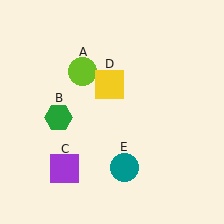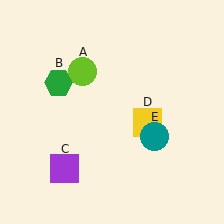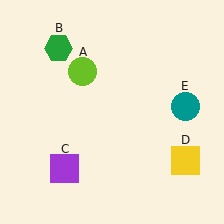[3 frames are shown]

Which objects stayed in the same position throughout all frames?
Lime circle (object A) and purple square (object C) remained stationary.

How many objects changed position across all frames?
3 objects changed position: green hexagon (object B), yellow square (object D), teal circle (object E).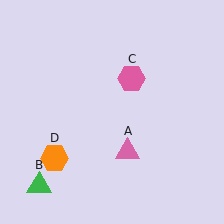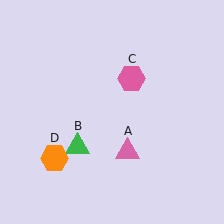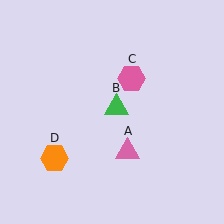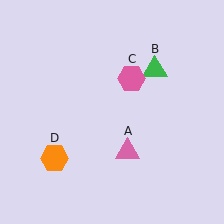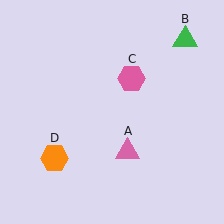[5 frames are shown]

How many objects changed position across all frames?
1 object changed position: green triangle (object B).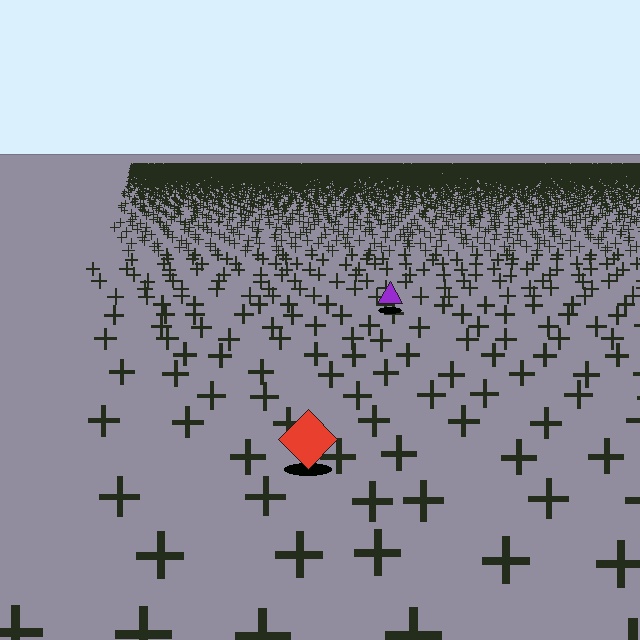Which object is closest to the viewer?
The red diamond is closest. The texture marks near it are larger and more spread out.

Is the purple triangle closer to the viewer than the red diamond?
No. The red diamond is closer — you can tell from the texture gradient: the ground texture is coarser near it.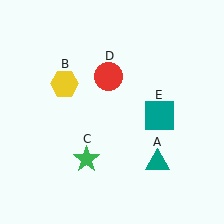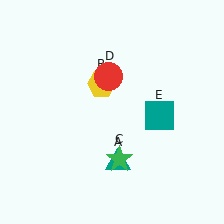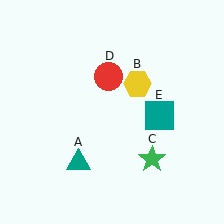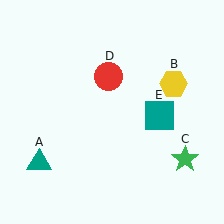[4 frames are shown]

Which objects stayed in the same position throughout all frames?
Red circle (object D) and teal square (object E) remained stationary.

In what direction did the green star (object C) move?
The green star (object C) moved right.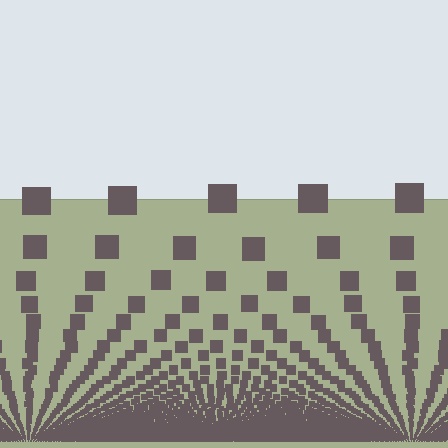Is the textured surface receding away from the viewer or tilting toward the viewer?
The surface appears to tilt toward the viewer. Texture elements get larger and sparser toward the top.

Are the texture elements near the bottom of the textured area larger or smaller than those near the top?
Smaller. The gradient is inverted — elements near the bottom are smaller and denser.